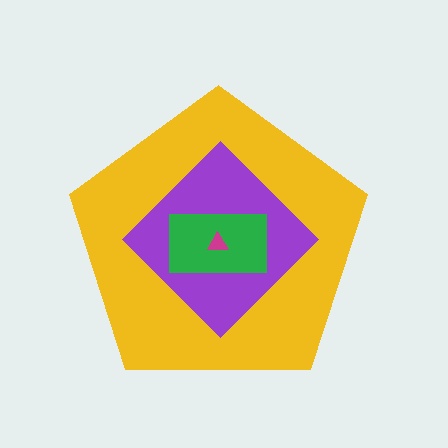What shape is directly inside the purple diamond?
The green rectangle.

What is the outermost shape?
The yellow pentagon.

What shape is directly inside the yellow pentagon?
The purple diamond.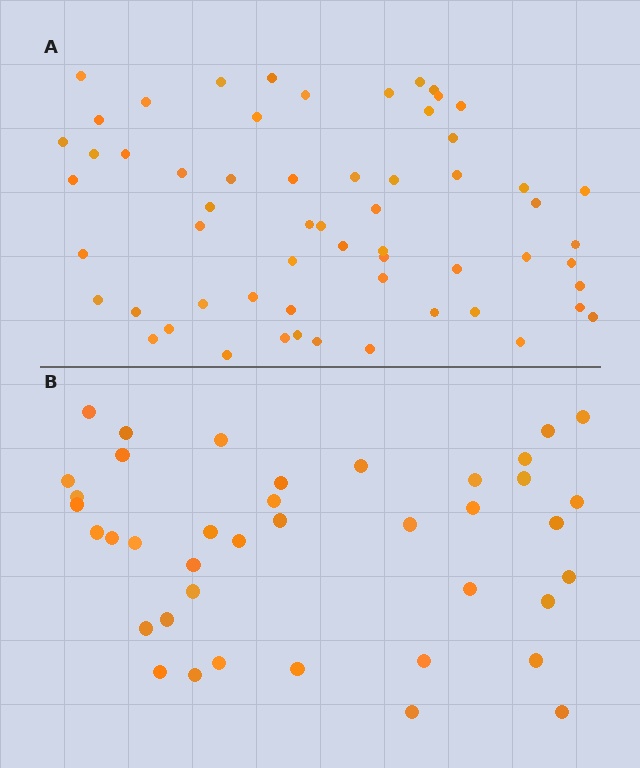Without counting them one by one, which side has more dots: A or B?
Region A (the top region) has more dots.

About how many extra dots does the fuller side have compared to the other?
Region A has approximately 20 more dots than region B.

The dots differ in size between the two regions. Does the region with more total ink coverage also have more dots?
No. Region B has more total ink coverage because its dots are larger, but region A actually contains more individual dots. Total area can be misleading — the number of items is what matters here.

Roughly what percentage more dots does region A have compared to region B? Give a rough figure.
About 50% more.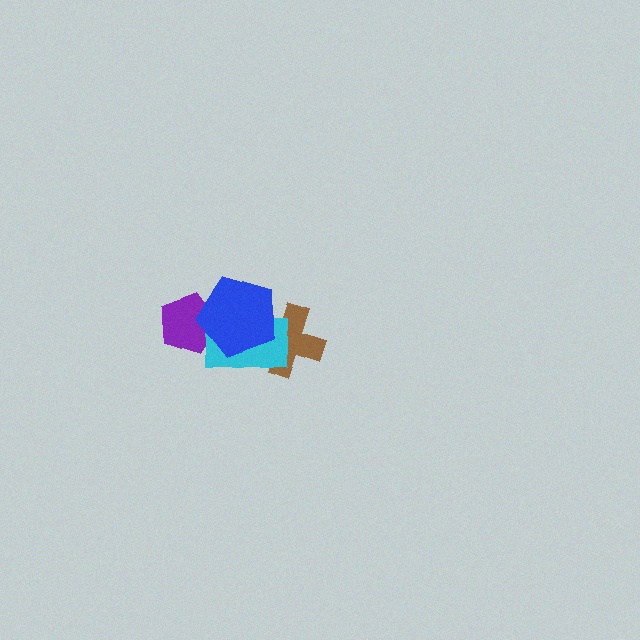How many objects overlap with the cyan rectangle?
3 objects overlap with the cyan rectangle.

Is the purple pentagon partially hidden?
Yes, it is partially covered by another shape.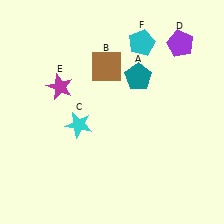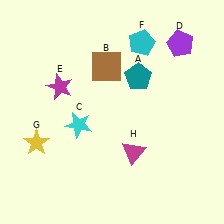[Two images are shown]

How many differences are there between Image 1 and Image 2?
There are 2 differences between the two images.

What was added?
A yellow star (G), a magenta triangle (H) were added in Image 2.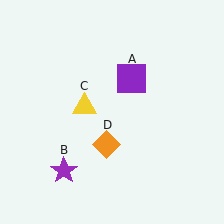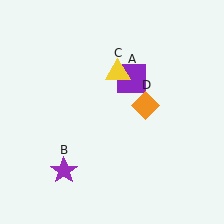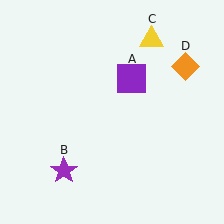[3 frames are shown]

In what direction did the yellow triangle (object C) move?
The yellow triangle (object C) moved up and to the right.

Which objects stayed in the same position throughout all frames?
Purple square (object A) and purple star (object B) remained stationary.